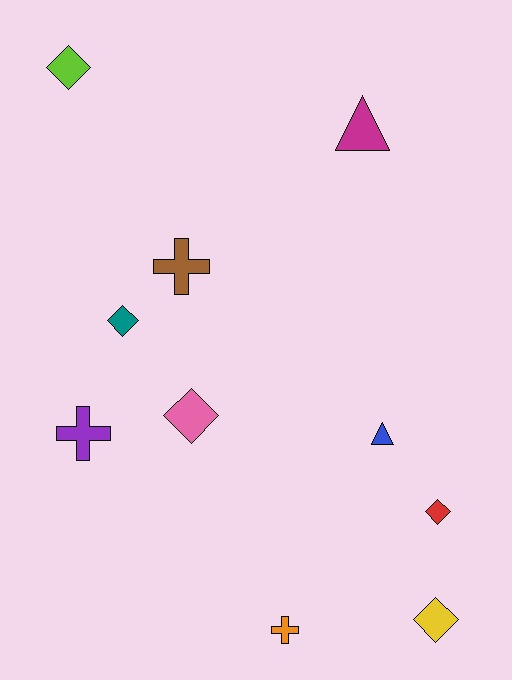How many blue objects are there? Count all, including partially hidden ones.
There is 1 blue object.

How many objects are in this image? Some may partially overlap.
There are 10 objects.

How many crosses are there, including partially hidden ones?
There are 3 crosses.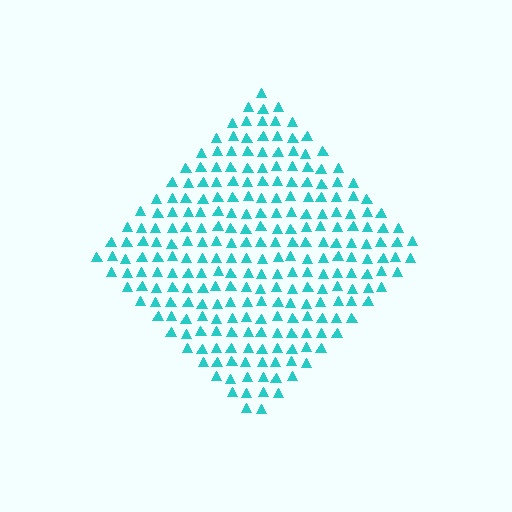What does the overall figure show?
The overall figure shows a diamond.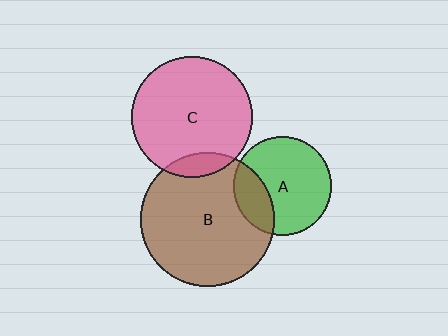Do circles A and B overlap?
Yes.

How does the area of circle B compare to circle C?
Approximately 1.2 times.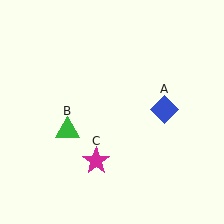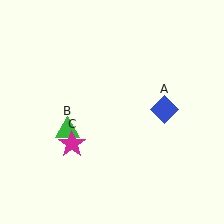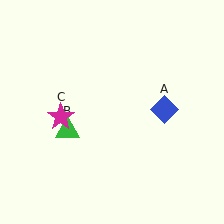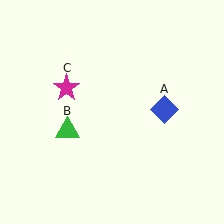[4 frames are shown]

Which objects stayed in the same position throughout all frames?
Blue diamond (object A) and green triangle (object B) remained stationary.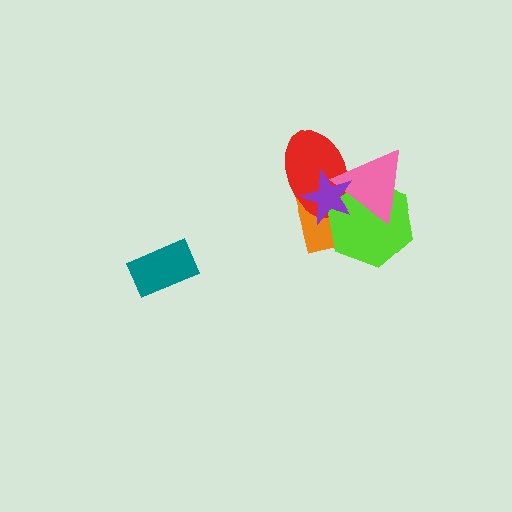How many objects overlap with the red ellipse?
4 objects overlap with the red ellipse.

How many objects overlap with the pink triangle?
4 objects overlap with the pink triangle.